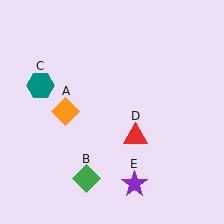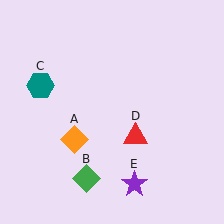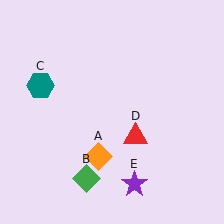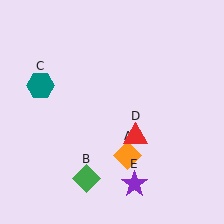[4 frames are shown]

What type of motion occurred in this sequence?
The orange diamond (object A) rotated counterclockwise around the center of the scene.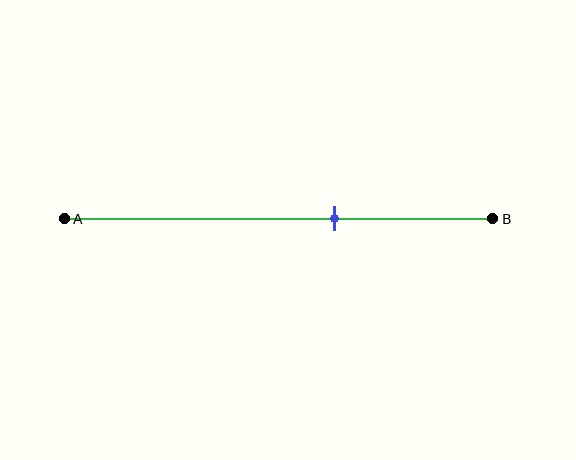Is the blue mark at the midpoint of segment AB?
No, the mark is at about 65% from A, not at the 50% midpoint.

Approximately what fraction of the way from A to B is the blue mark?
The blue mark is approximately 65% of the way from A to B.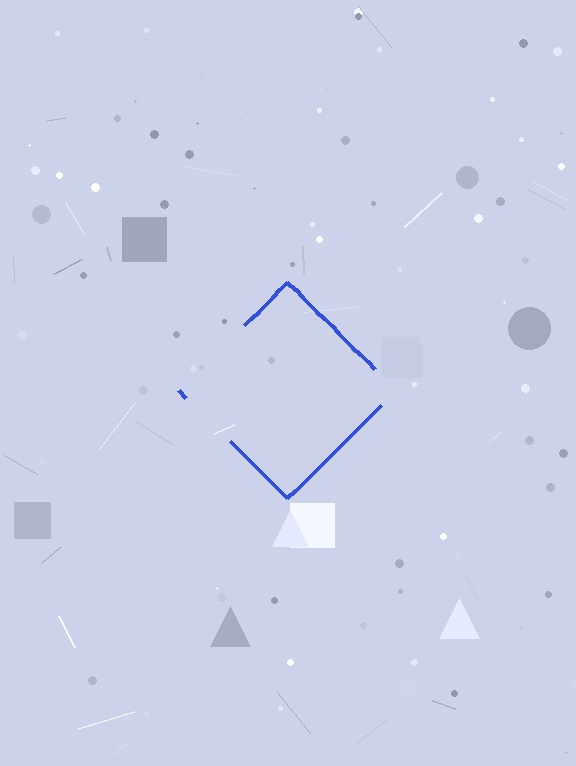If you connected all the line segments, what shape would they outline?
They would outline a diamond.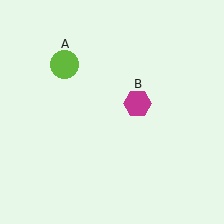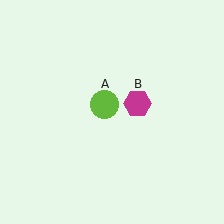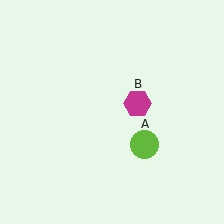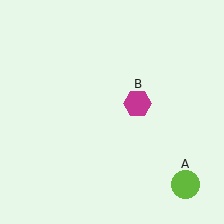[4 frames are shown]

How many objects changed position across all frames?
1 object changed position: lime circle (object A).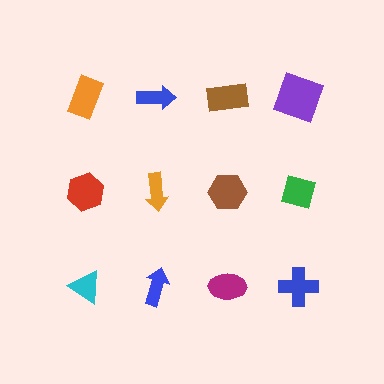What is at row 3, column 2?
A blue arrow.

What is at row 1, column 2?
A blue arrow.